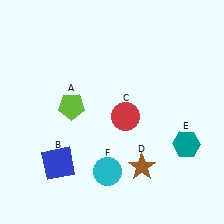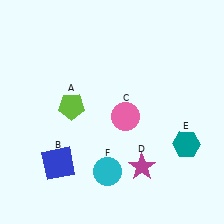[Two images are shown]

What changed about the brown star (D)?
In Image 1, D is brown. In Image 2, it changed to magenta.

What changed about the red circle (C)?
In Image 1, C is red. In Image 2, it changed to pink.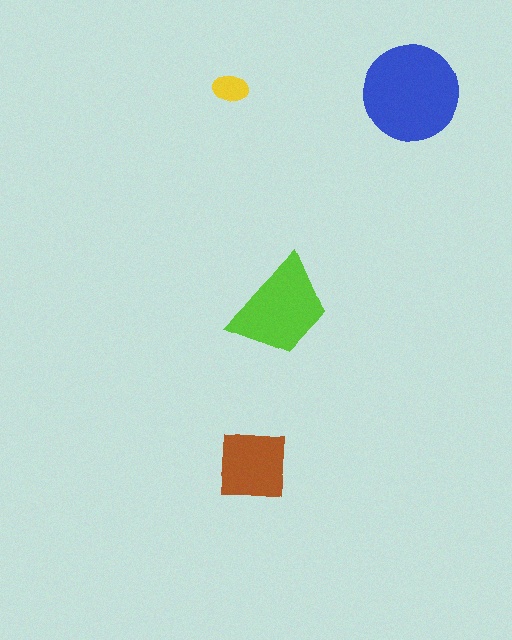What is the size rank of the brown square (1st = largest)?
3rd.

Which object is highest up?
The yellow ellipse is topmost.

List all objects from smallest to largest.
The yellow ellipse, the brown square, the lime trapezoid, the blue circle.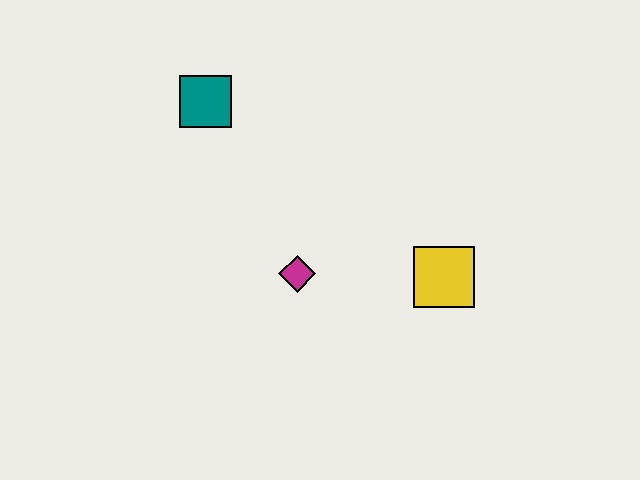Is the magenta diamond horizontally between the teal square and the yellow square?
Yes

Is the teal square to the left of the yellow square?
Yes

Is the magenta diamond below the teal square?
Yes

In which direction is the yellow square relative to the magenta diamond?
The yellow square is to the right of the magenta diamond.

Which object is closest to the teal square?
The magenta diamond is closest to the teal square.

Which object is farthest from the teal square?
The yellow square is farthest from the teal square.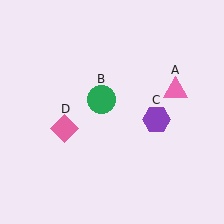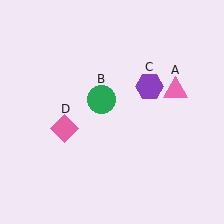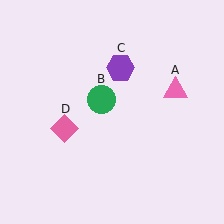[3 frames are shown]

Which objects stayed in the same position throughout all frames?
Pink triangle (object A) and green circle (object B) and pink diamond (object D) remained stationary.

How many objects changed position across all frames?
1 object changed position: purple hexagon (object C).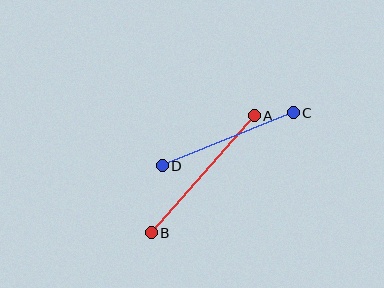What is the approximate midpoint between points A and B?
The midpoint is at approximately (203, 174) pixels.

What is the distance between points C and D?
The distance is approximately 141 pixels.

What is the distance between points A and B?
The distance is approximately 156 pixels.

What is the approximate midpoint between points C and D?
The midpoint is at approximately (228, 139) pixels.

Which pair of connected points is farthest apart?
Points A and B are farthest apart.